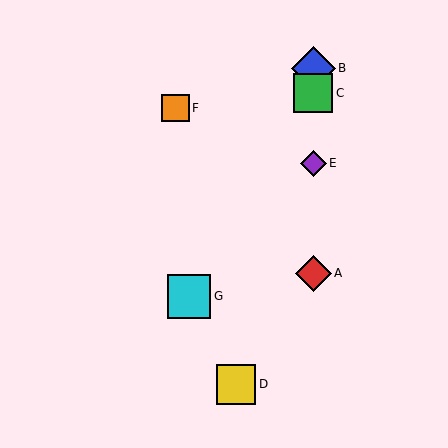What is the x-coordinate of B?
Object B is at x≈313.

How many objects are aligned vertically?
4 objects (A, B, C, E) are aligned vertically.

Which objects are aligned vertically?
Objects A, B, C, E are aligned vertically.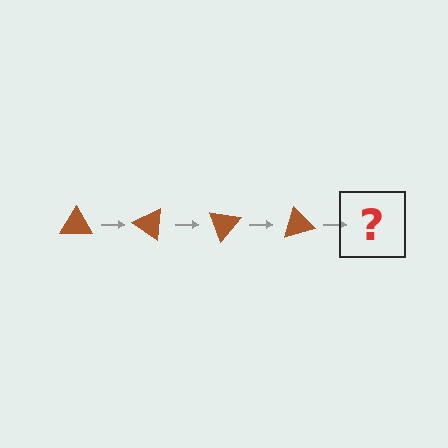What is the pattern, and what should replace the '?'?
The pattern is that the triangle rotates 35 degrees each step. The '?' should be a brown triangle rotated 140 degrees.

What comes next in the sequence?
The next element should be a brown triangle rotated 140 degrees.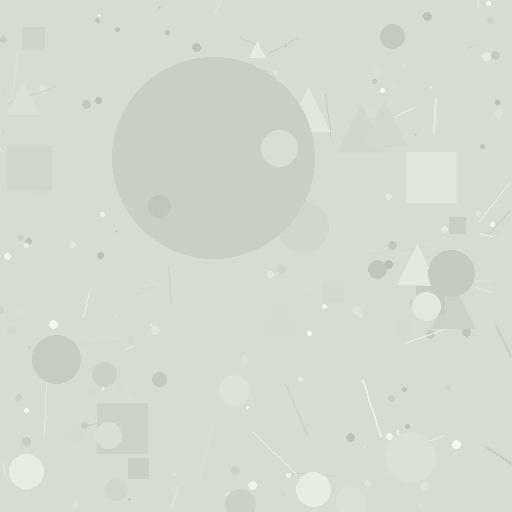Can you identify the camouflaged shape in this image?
The camouflaged shape is a circle.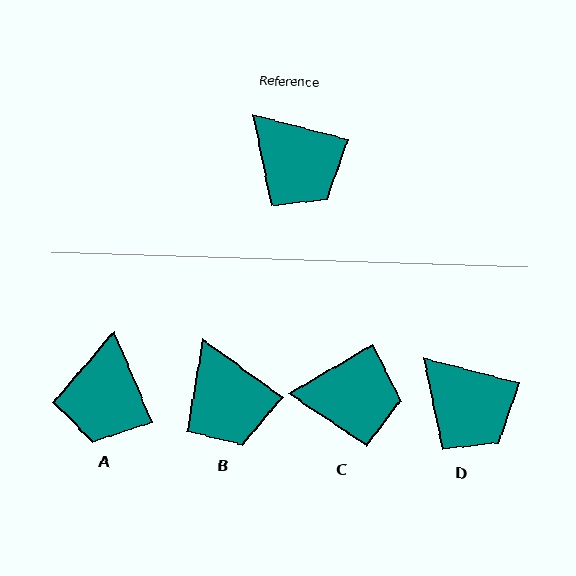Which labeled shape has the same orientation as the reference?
D.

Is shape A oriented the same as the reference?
No, it is off by about 53 degrees.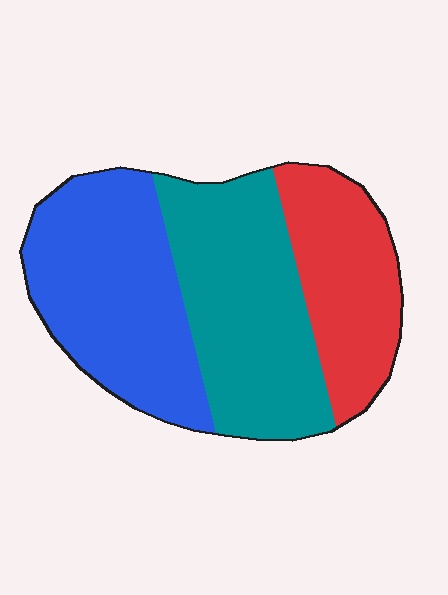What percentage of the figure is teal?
Teal covers roughly 35% of the figure.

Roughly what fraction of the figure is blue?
Blue covers roughly 35% of the figure.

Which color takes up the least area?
Red, at roughly 25%.